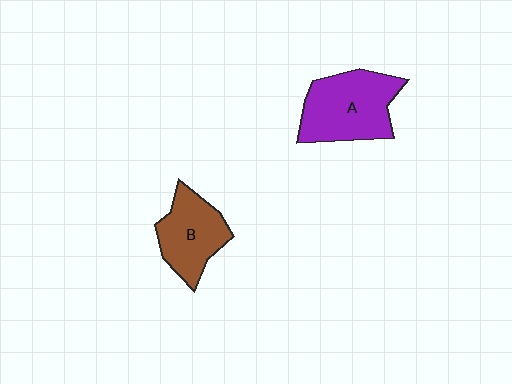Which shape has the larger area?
Shape A (purple).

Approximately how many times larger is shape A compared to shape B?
Approximately 1.3 times.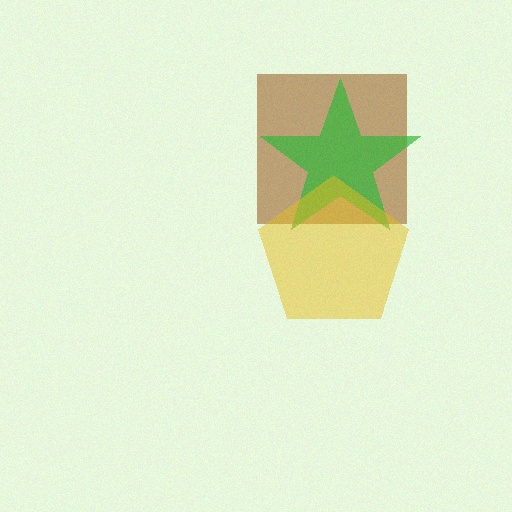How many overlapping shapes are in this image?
There are 3 overlapping shapes in the image.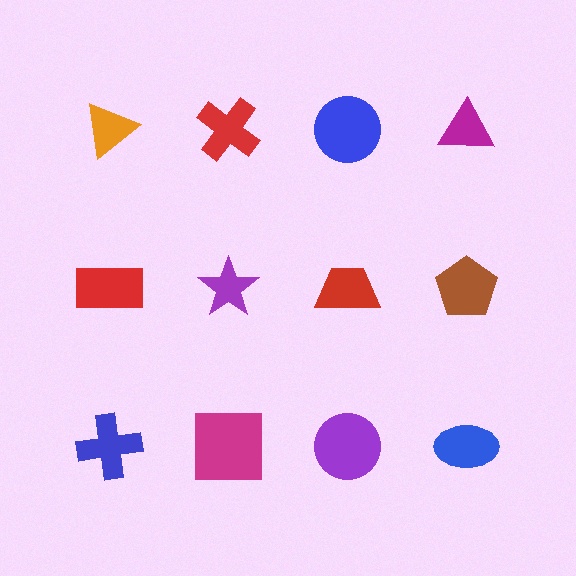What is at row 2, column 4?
A brown pentagon.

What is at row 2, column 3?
A red trapezoid.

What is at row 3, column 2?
A magenta square.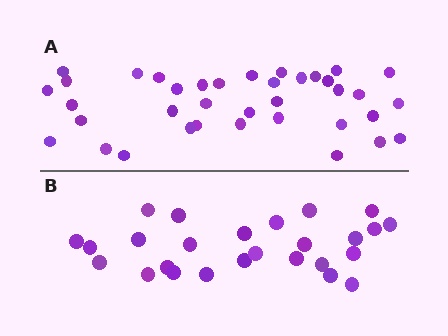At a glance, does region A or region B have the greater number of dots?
Region A (the top region) has more dots.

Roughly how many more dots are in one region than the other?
Region A has roughly 12 or so more dots than region B.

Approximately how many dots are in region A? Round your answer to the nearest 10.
About 40 dots. (The exact count is 37, which rounds to 40.)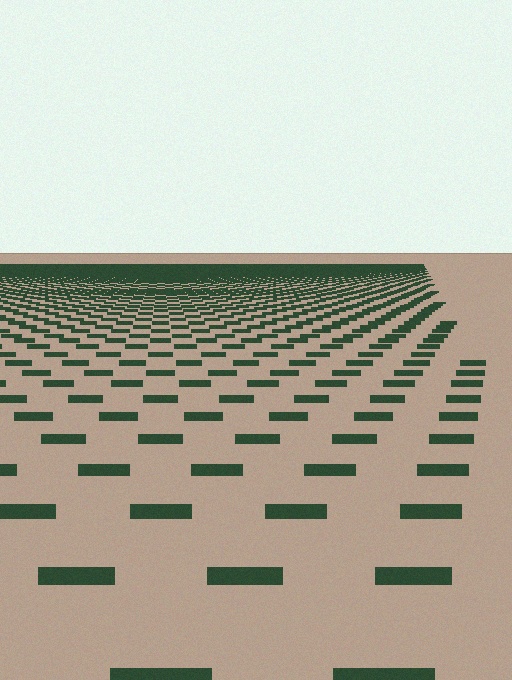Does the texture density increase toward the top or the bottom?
Density increases toward the top.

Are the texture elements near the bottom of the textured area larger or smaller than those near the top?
Larger. Near the bottom, elements are closer to the viewer and appear at a bigger on-screen size.